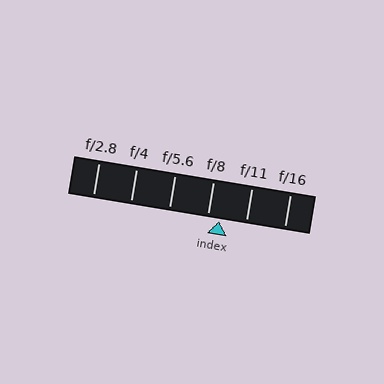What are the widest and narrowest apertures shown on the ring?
The widest aperture shown is f/2.8 and the narrowest is f/16.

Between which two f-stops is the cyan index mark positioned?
The index mark is between f/8 and f/11.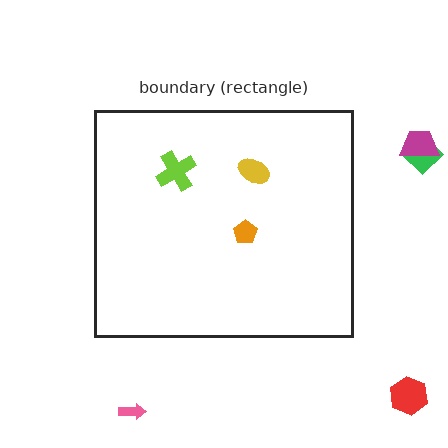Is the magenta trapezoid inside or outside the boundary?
Outside.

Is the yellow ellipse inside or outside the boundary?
Inside.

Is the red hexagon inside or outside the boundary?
Outside.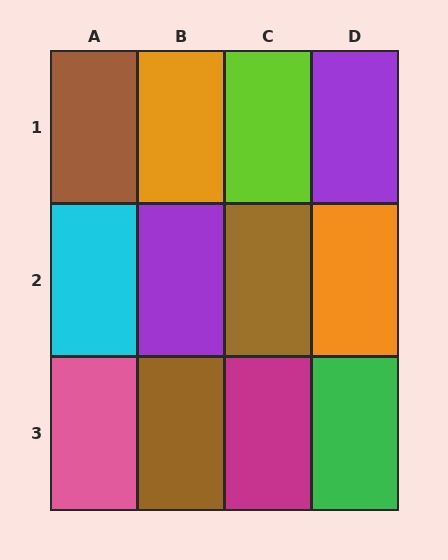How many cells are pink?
1 cell is pink.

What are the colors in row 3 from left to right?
Pink, brown, magenta, green.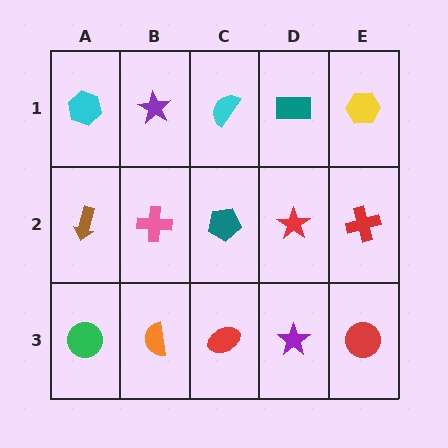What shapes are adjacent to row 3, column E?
A red cross (row 2, column E), a purple star (row 3, column D).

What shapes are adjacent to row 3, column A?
A brown arrow (row 2, column A), an orange semicircle (row 3, column B).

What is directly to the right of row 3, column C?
A purple star.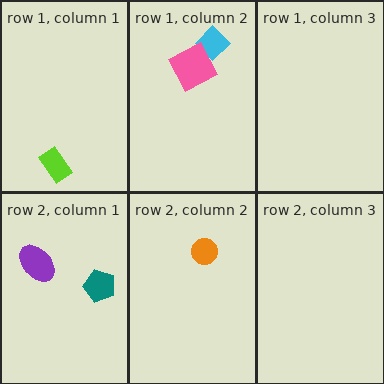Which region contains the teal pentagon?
The row 2, column 1 region.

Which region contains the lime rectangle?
The row 1, column 1 region.